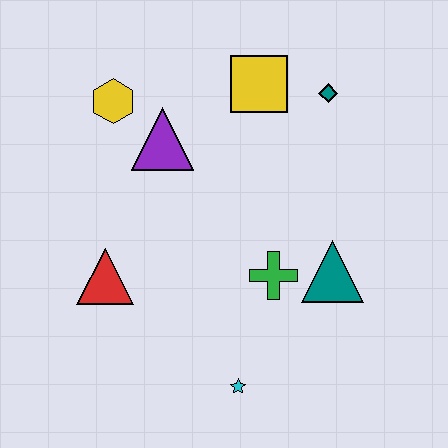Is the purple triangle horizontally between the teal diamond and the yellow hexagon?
Yes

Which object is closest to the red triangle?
The purple triangle is closest to the red triangle.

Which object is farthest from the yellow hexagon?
The cyan star is farthest from the yellow hexagon.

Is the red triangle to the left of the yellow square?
Yes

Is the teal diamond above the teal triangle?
Yes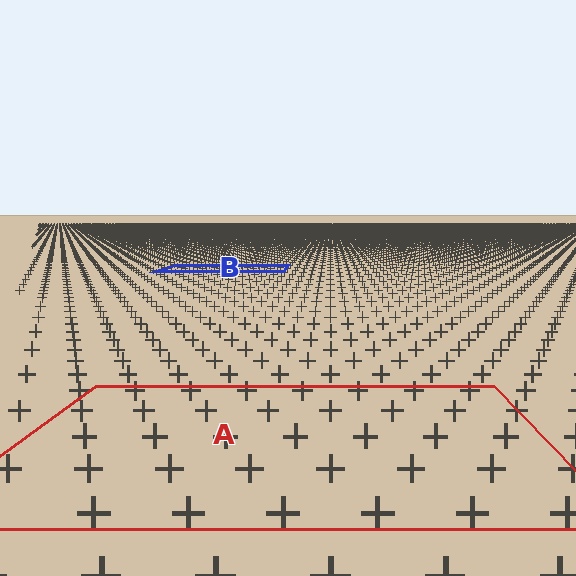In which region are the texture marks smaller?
The texture marks are smaller in region B, because it is farther away.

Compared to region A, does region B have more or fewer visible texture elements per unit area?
Region B has more texture elements per unit area — they are packed more densely because it is farther away.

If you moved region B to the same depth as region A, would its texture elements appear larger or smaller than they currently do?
They would appear larger. At a closer depth, the same texture elements are projected at a bigger on-screen size.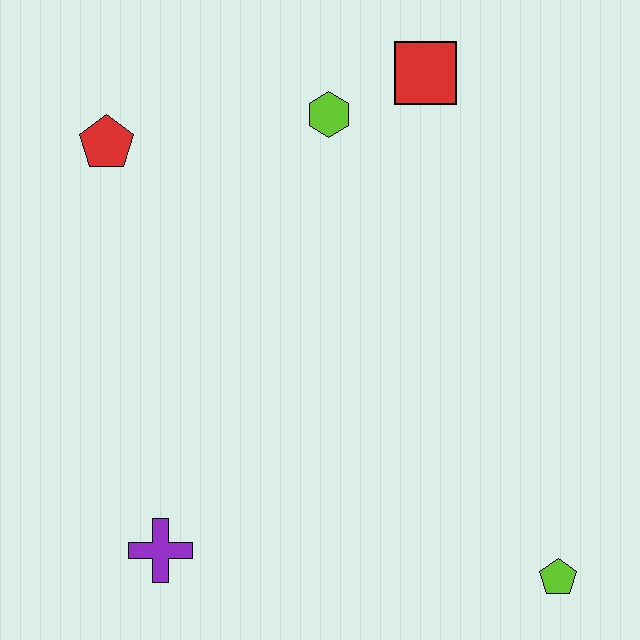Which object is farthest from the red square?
The purple cross is farthest from the red square.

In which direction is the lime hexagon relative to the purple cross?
The lime hexagon is above the purple cross.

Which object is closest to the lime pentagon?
The purple cross is closest to the lime pentagon.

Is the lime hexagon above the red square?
No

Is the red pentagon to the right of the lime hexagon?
No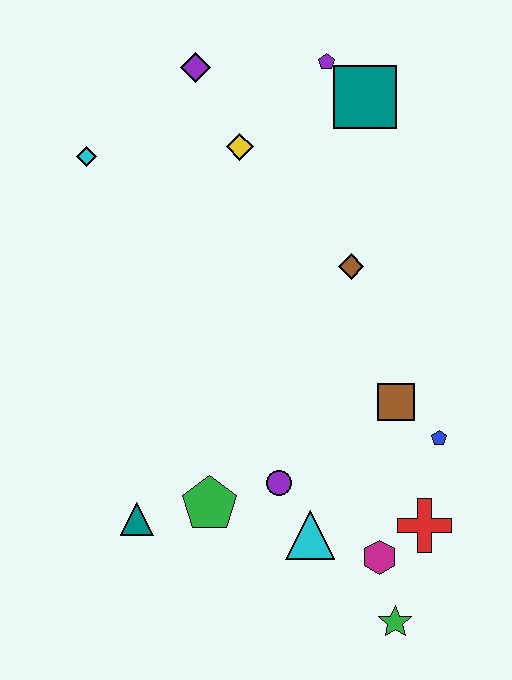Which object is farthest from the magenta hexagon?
The purple diamond is farthest from the magenta hexagon.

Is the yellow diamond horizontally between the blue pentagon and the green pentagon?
Yes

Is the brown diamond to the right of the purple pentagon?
Yes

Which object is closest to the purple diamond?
The yellow diamond is closest to the purple diamond.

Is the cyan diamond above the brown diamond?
Yes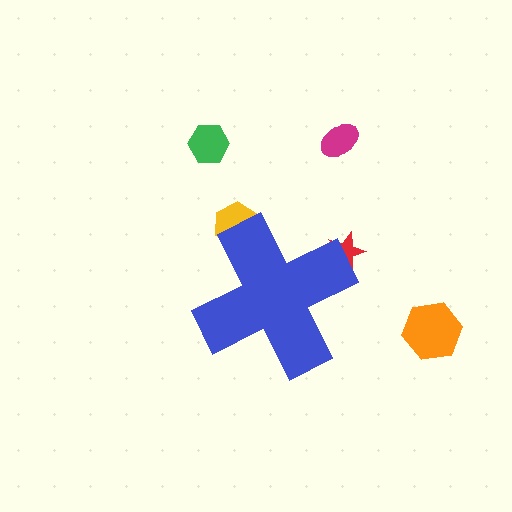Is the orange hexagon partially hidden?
No, the orange hexagon is fully visible.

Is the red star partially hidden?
Yes, the red star is partially hidden behind the blue cross.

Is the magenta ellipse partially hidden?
No, the magenta ellipse is fully visible.